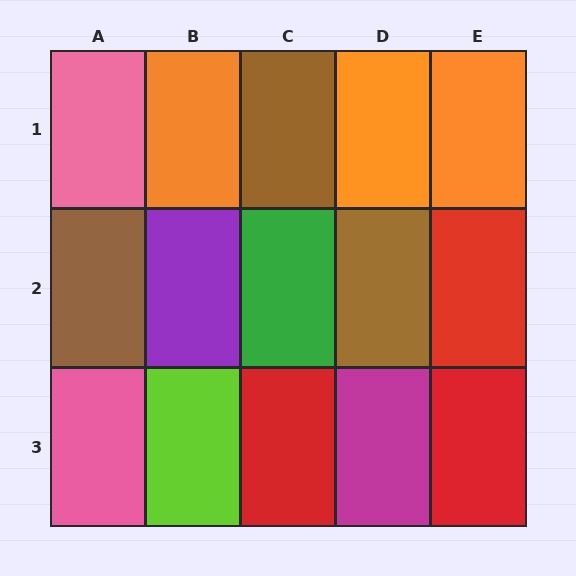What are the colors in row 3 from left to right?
Pink, lime, red, magenta, red.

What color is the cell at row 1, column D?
Orange.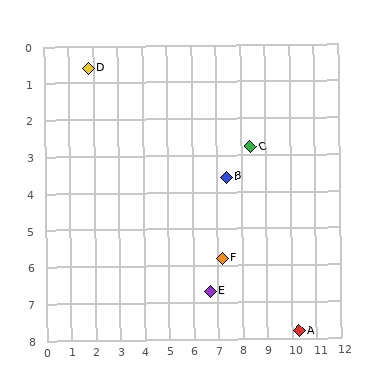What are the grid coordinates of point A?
Point A is at approximately (10.3, 7.8).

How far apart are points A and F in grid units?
Points A and F are about 3.7 grid units apart.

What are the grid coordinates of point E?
Point E is at approximately (6.7, 6.7).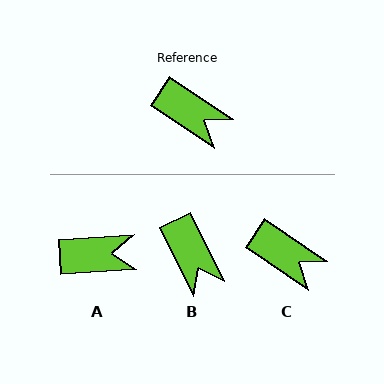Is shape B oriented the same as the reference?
No, it is off by about 30 degrees.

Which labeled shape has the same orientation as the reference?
C.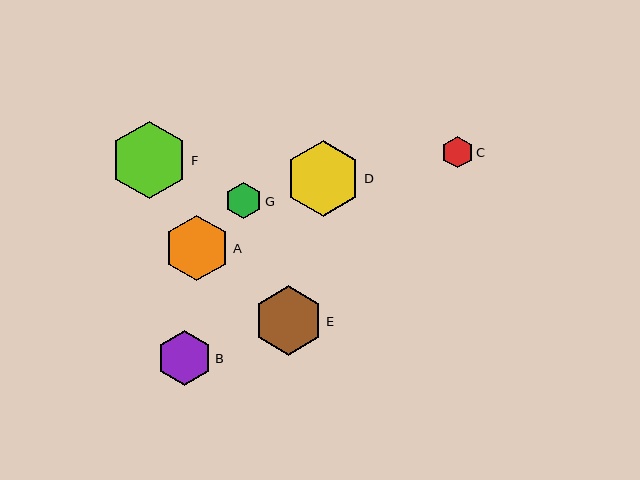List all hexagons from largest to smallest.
From largest to smallest: F, D, E, A, B, G, C.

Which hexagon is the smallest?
Hexagon C is the smallest with a size of approximately 32 pixels.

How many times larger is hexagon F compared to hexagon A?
Hexagon F is approximately 1.2 times the size of hexagon A.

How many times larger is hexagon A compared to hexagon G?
Hexagon A is approximately 1.8 times the size of hexagon G.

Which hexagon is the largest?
Hexagon F is the largest with a size of approximately 77 pixels.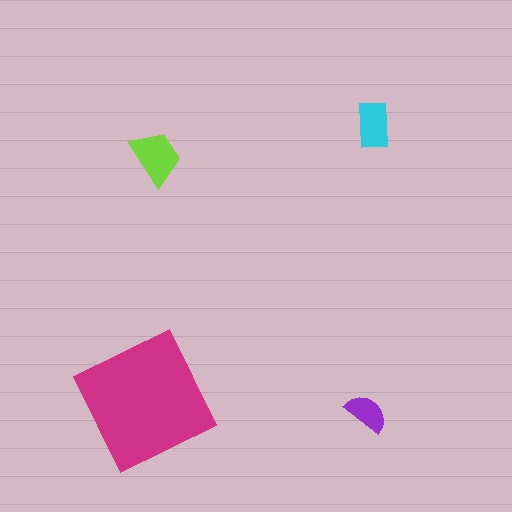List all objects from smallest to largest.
The purple semicircle, the cyan rectangle, the lime trapezoid, the magenta square.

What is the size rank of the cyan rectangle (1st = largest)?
3rd.